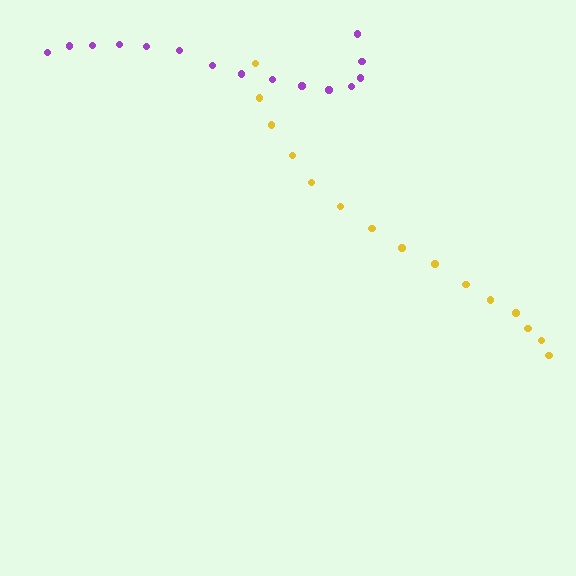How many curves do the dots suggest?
There are 2 distinct paths.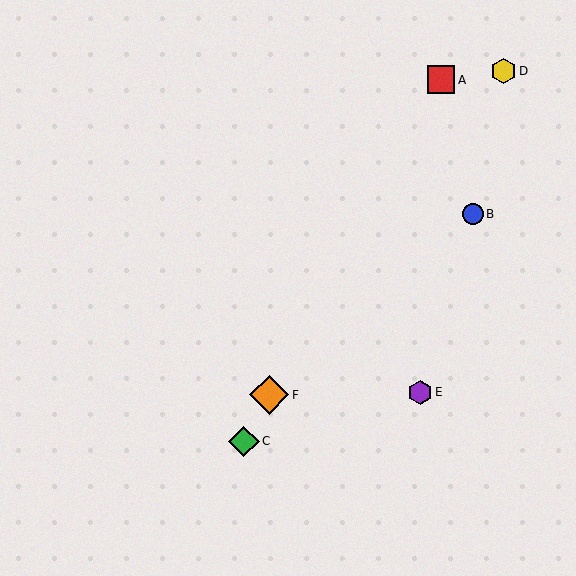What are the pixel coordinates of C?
Object C is at (244, 441).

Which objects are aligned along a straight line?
Objects A, C, F are aligned along a straight line.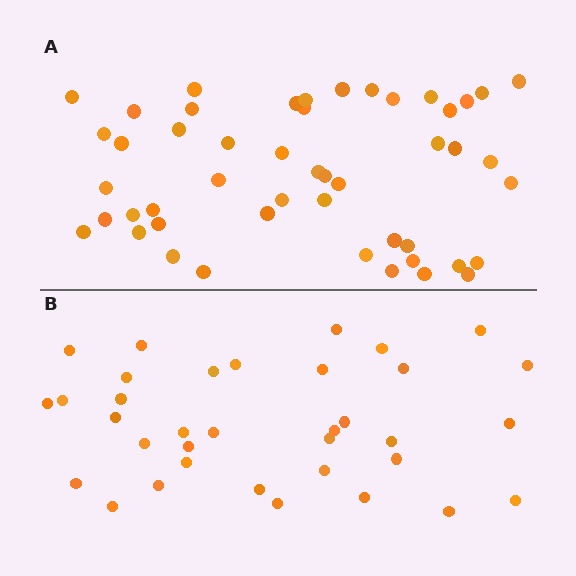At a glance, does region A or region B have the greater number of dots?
Region A (the top region) has more dots.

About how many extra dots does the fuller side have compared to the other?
Region A has approximately 15 more dots than region B.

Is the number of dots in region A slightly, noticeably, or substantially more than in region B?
Region A has noticeably more, but not dramatically so. The ratio is roughly 1.4 to 1.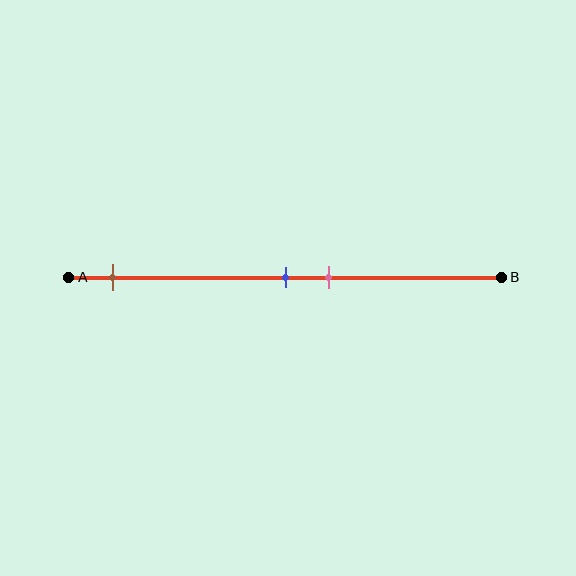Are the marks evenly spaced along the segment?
No, the marks are not evenly spaced.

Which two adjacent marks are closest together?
The blue and pink marks are the closest adjacent pair.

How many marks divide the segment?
There are 3 marks dividing the segment.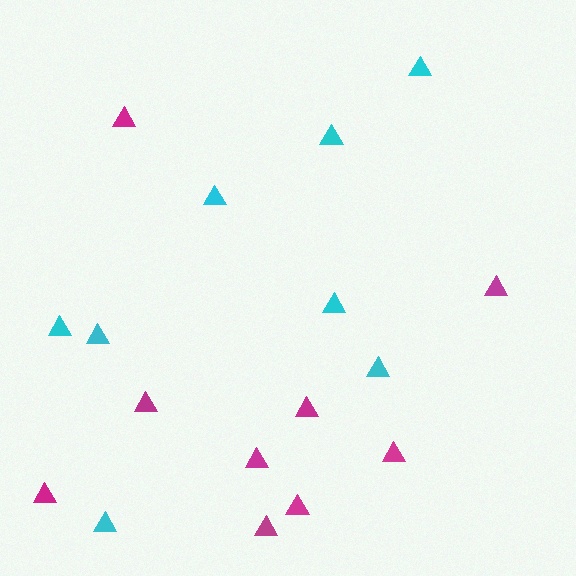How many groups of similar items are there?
There are 2 groups: one group of cyan triangles (8) and one group of magenta triangles (9).